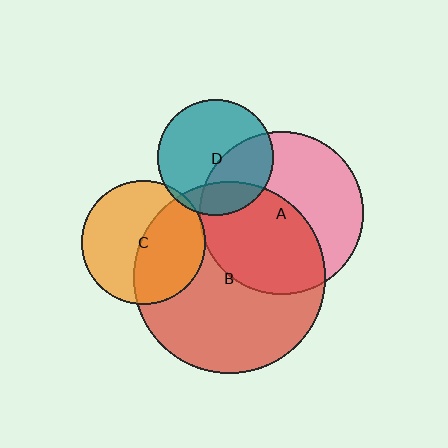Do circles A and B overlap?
Yes.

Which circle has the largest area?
Circle B (red).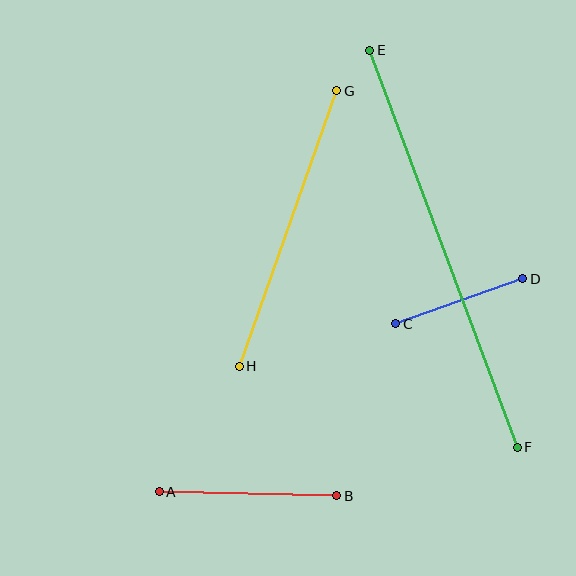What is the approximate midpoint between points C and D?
The midpoint is at approximately (459, 301) pixels.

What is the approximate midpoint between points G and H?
The midpoint is at approximately (288, 229) pixels.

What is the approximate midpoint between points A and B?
The midpoint is at approximately (248, 494) pixels.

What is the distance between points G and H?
The distance is approximately 292 pixels.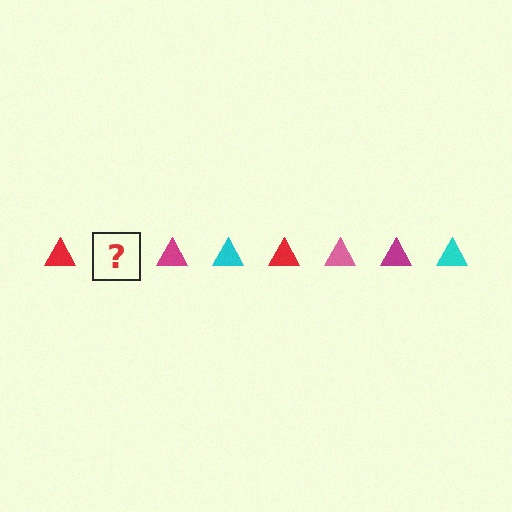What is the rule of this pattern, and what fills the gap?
The rule is that the pattern cycles through red, pink, magenta, cyan triangles. The gap should be filled with a pink triangle.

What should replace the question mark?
The question mark should be replaced with a pink triangle.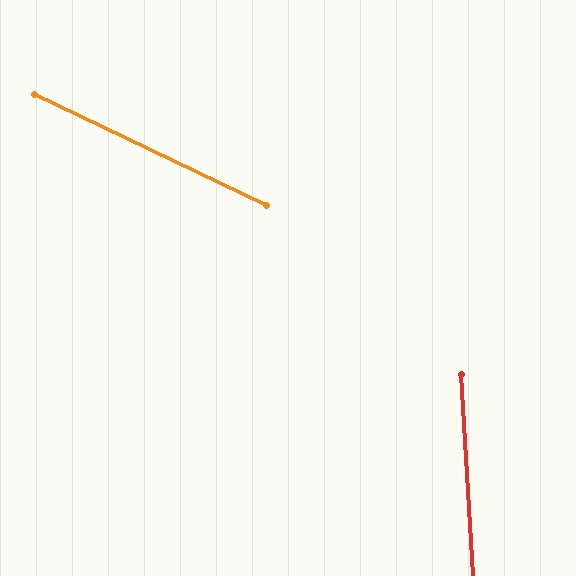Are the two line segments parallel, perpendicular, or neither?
Neither parallel nor perpendicular — they differ by about 61°.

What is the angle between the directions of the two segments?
Approximately 61 degrees.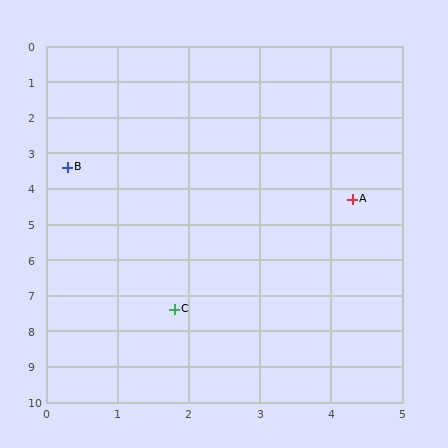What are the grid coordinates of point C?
Point C is at approximately (1.8, 7.4).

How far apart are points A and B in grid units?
Points A and B are about 4.1 grid units apart.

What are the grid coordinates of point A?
Point A is at approximately (4.3, 4.3).